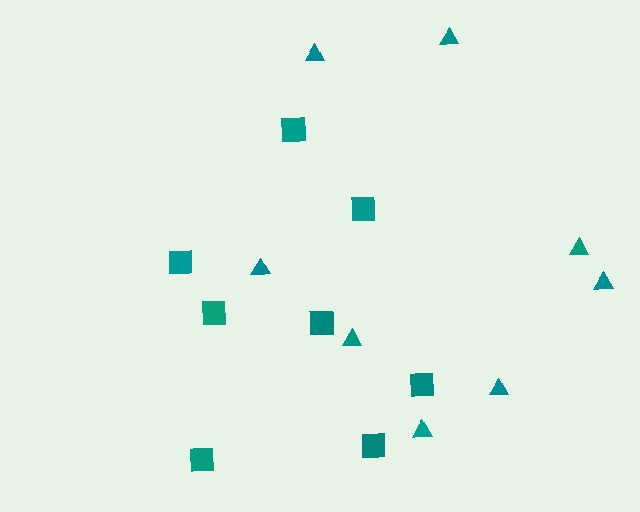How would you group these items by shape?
There are 2 groups: one group of triangles (8) and one group of squares (8).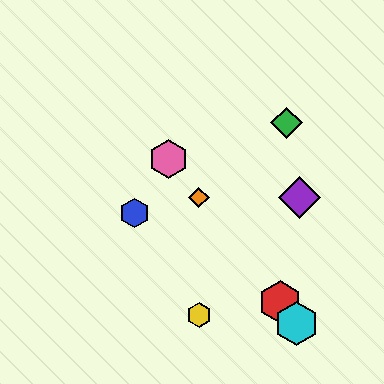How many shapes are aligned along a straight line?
4 shapes (the red hexagon, the orange diamond, the cyan hexagon, the pink hexagon) are aligned along a straight line.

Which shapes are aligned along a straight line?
The red hexagon, the orange diamond, the cyan hexagon, the pink hexagon are aligned along a straight line.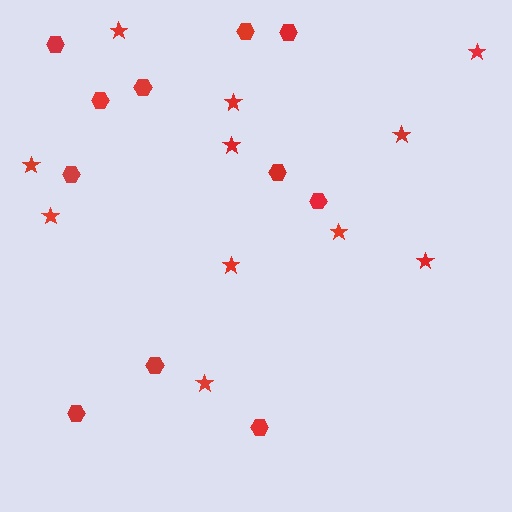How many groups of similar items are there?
There are 2 groups: one group of stars (11) and one group of hexagons (11).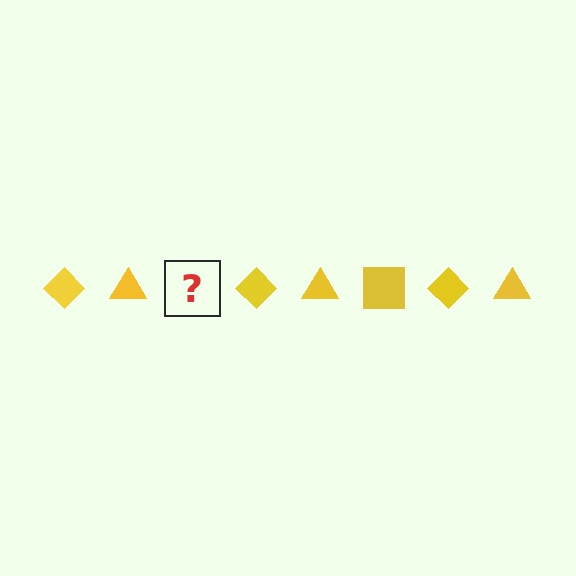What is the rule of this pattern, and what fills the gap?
The rule is that the pattern cycles through diamond, triangle, square shapes in yellow. The gap should be filled with a yellow square.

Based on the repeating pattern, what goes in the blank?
The blank should be a yellow square.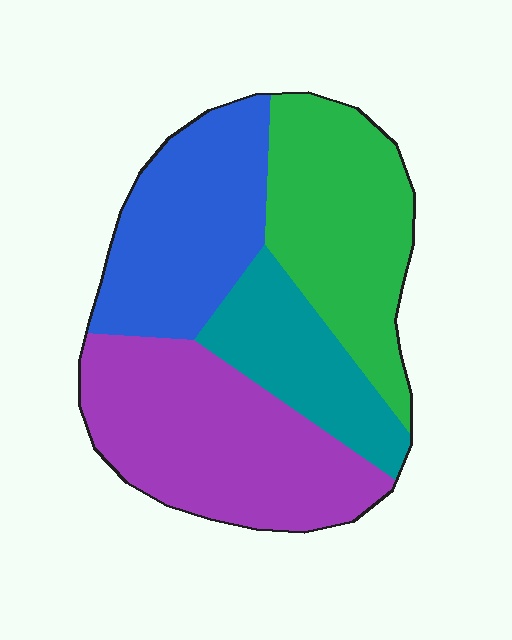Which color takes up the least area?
Teal, at roughly 15%.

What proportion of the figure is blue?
Blue takes up less than a quarter of the figure.